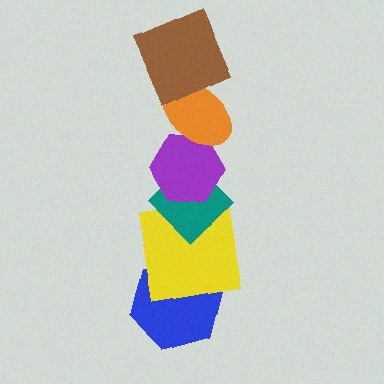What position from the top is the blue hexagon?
The blue hexagon is 6th from the top.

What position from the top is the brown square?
The brown square is 1st from the top.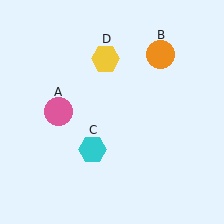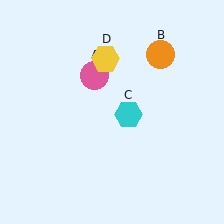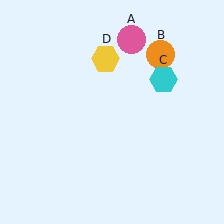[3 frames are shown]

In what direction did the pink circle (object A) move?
The pink circle (object A) moved up and to the right.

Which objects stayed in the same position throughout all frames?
Orange circle (object B) and yellow hexagon (object D) remained stationary.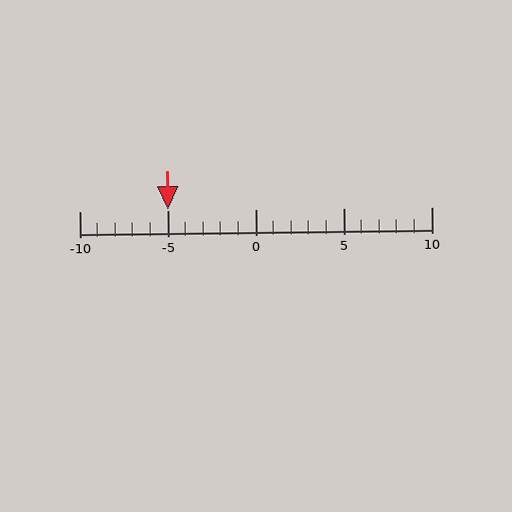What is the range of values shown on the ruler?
The ruler shows values from -10 to 10.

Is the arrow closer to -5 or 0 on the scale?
The arrow is closer to -5.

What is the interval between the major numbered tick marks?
The major tick marks are spaced 5 units apart.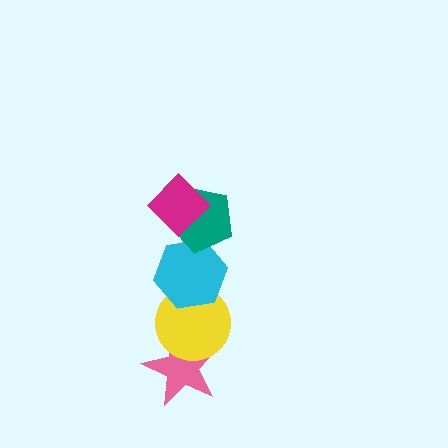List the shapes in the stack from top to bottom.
From top to bottom: the magenta diamond, the teal pentagon, the cyan hexagon, the yellow circle, the pink star.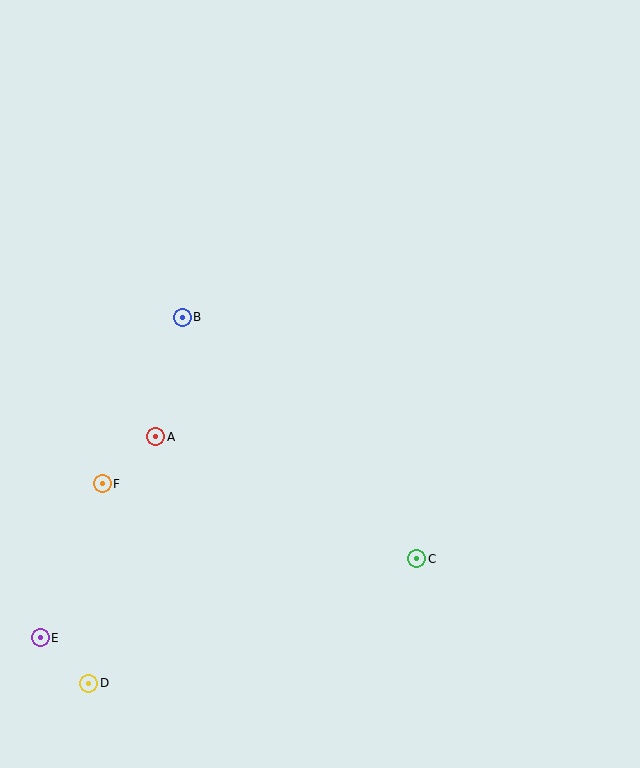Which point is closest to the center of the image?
Point B at (182, 317) is closest to the center.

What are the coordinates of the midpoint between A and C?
The midpoint between A and C is at (286, 498).